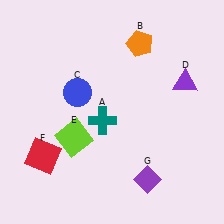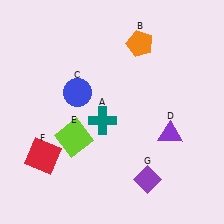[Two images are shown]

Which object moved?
The purple triangle (D) moved down.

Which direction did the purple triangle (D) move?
The purple triangle (D) moved down.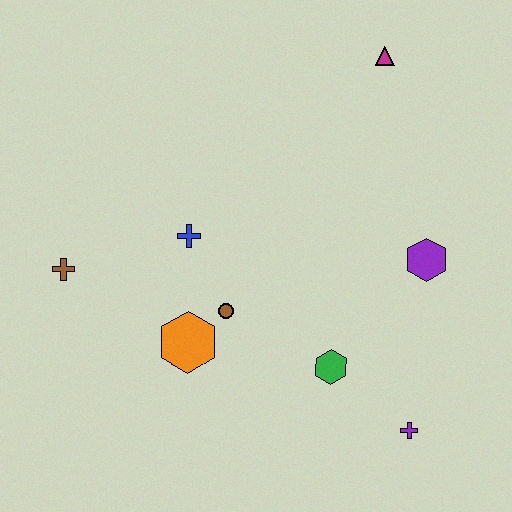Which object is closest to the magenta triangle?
The purple hexagon is closest to the magenta triangle.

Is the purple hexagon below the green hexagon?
No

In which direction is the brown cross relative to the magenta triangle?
The brown cross is to the left of the magenta triangle.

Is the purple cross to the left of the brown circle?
No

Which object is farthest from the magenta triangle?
The brown cross is farthest from the magenta triangle.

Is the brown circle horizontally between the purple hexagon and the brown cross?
Yes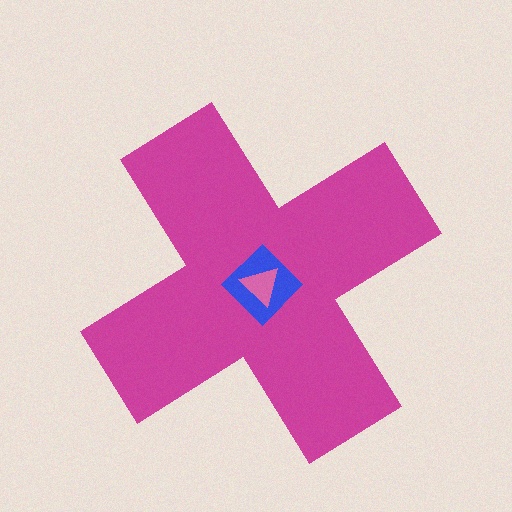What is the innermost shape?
The pink triangle.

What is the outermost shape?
The magenta cross.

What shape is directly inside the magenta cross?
The blue diamond.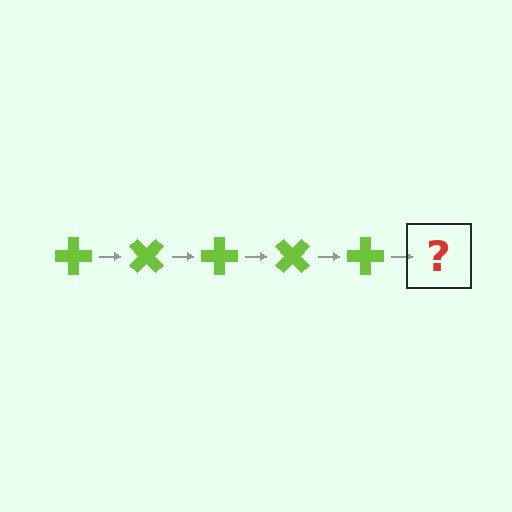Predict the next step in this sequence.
The next step is a lime cross rotated 225 degrees.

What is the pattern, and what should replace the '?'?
The pattern is that the cross rotates 45 degrees each step. The '?' should be a lime cross rotated 225 degrees.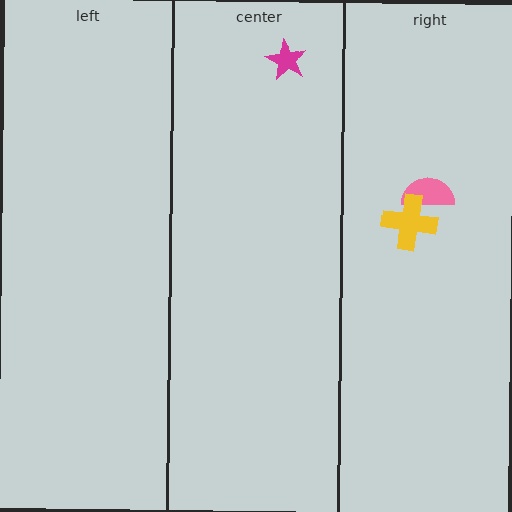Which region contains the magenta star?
The center region.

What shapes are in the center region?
The magenta star.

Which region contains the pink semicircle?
The right region.